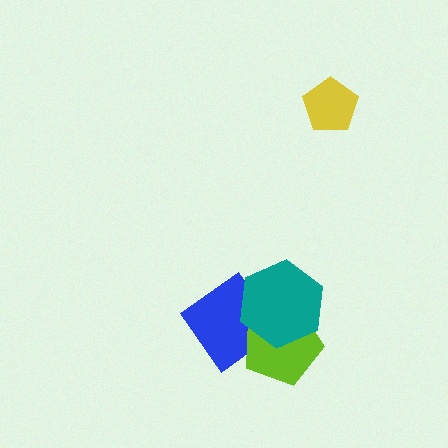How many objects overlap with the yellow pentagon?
0 objects overlap with the yellow pentagon.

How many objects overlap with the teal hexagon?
2 objects overlap with the teal hexagon.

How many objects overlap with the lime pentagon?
2 objects overlap with the lime pentagon.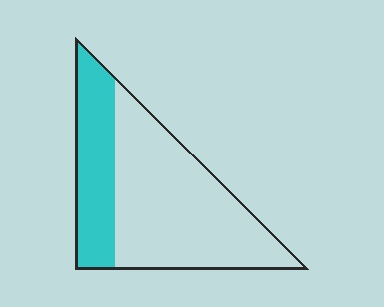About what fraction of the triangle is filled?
About one third (1/3).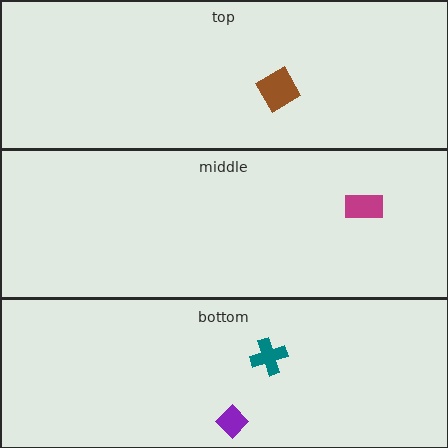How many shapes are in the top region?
1.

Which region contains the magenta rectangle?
The middle region.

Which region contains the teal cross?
The bottom region.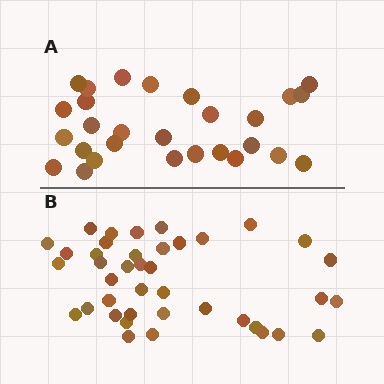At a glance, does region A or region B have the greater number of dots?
Region B (the bottom region) has more dots.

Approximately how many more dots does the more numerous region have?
Region B has roughly 12 or so more dots than region A.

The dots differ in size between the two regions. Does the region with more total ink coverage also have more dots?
No. Region A has more total ink coverage because its dots are larger, but region B actually contains more individual dots. Total area can be misleading — the number of items is what matters here.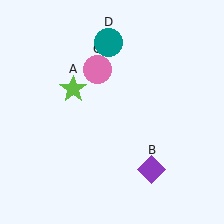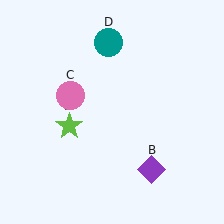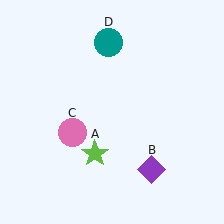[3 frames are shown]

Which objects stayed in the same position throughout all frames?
Purple diamond (object B) and teal circle (object D) remained stationary.